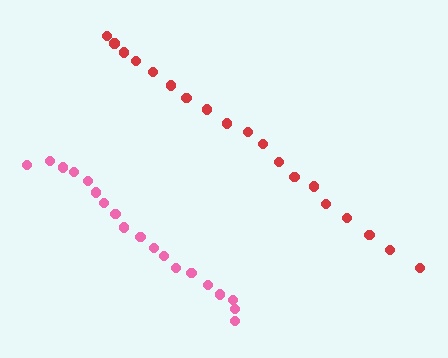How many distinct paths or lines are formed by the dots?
There are 2 distinct paths.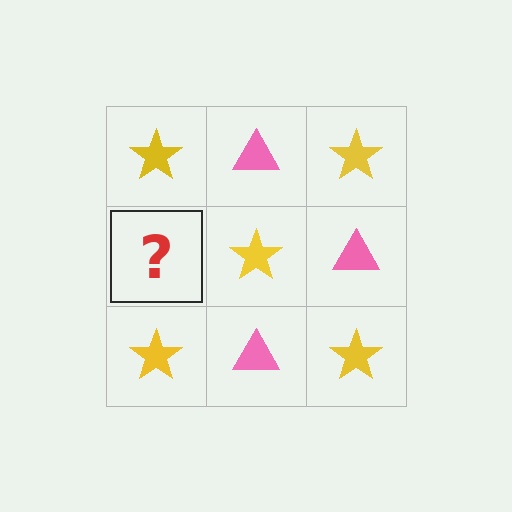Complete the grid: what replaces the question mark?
The question mark should be replaced with a pink triangle.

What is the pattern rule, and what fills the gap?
The rule is that it alternates yellow star and pink triangle in a checkerboard pattern. The gap should be filled with a pink triangle.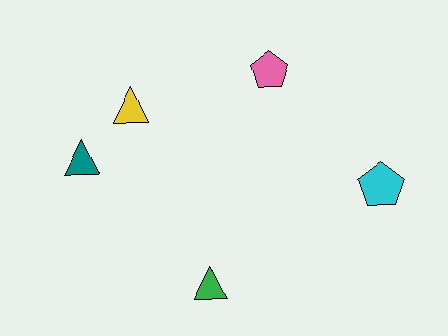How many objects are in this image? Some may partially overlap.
There are 5 objects.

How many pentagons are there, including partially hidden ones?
There are 2 pentagons.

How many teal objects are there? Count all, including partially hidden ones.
There is 1 teal object.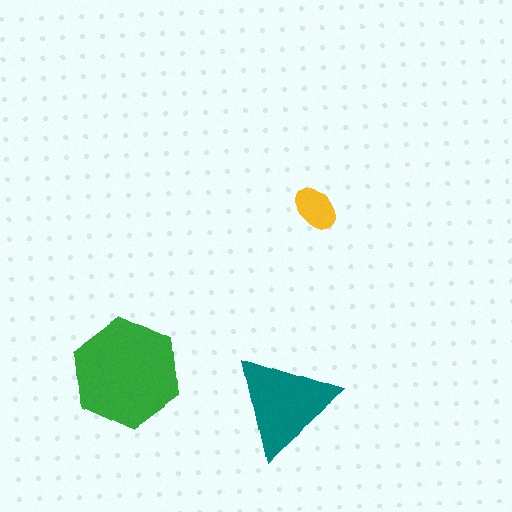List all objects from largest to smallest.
The green hexagon, the teal triangle, the yellow ellipse.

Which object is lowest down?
The teal triangle is bottommost.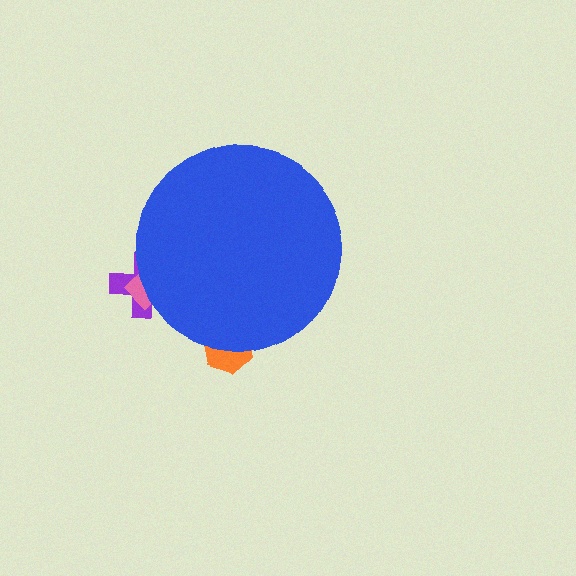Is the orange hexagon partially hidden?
Yes, the orange hexagon is partially hidden behind the blue circle.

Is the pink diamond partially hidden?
Yes, the pink diamond is partially hidden behind the blue circle.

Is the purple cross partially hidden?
Yes, the purple cross is partially hidden behind the blue circle.